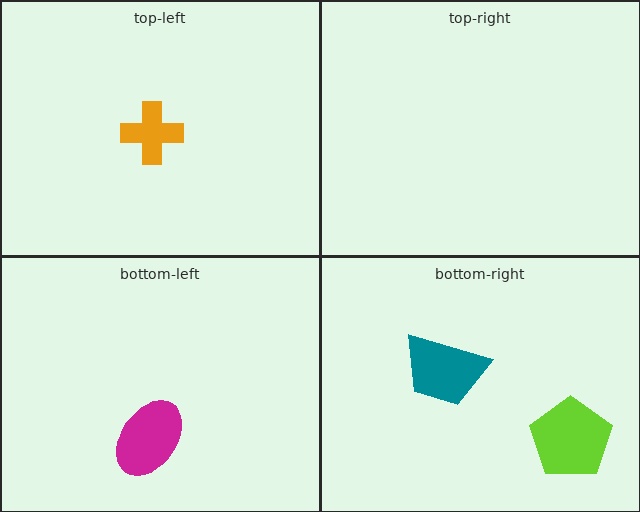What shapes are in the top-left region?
The orange cross.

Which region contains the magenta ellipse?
The bottom-left region.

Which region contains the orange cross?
The top-left region.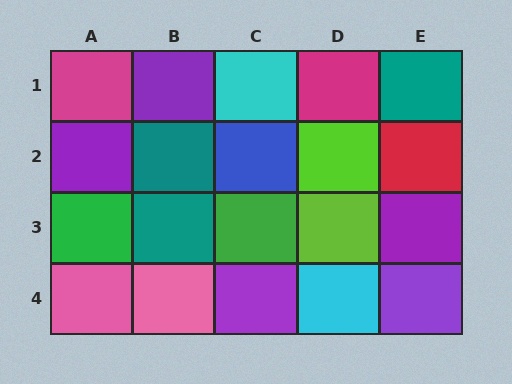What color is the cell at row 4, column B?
Pink.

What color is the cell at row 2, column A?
Purple.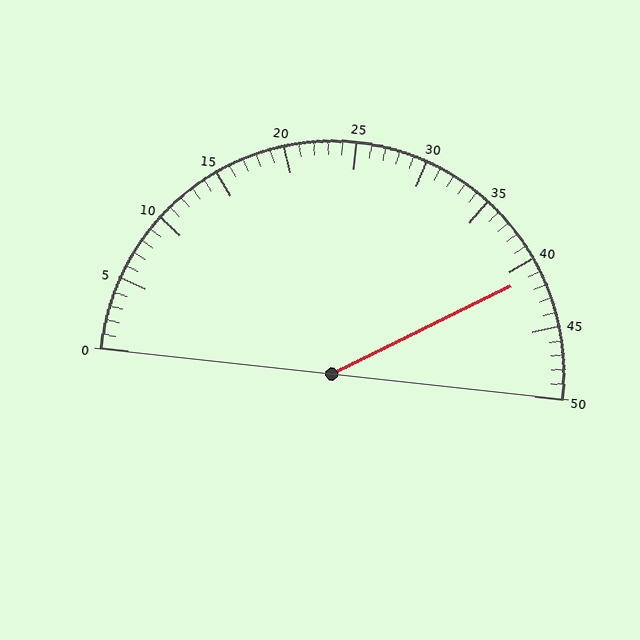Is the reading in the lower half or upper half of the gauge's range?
The reading is in the upper half of the range (0 to 50).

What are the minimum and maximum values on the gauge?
The gauge ranges from 0 to 50.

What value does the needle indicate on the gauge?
The needle indicates approximately 41.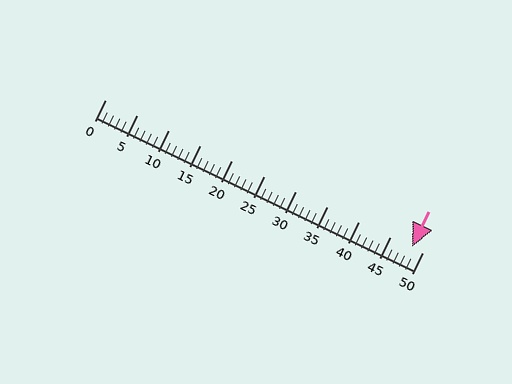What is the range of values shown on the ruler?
The ruler shows values from 0 to 50.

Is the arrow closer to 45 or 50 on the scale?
The arrow is closer to 50.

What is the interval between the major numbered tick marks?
The major tick marks are spaced 5 units apart.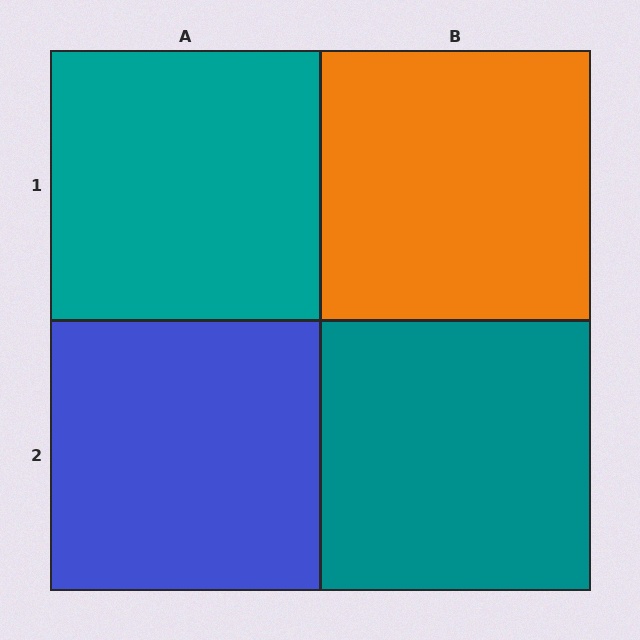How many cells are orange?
1 cell is orange.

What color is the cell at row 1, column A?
Teal.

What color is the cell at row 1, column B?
Orange.